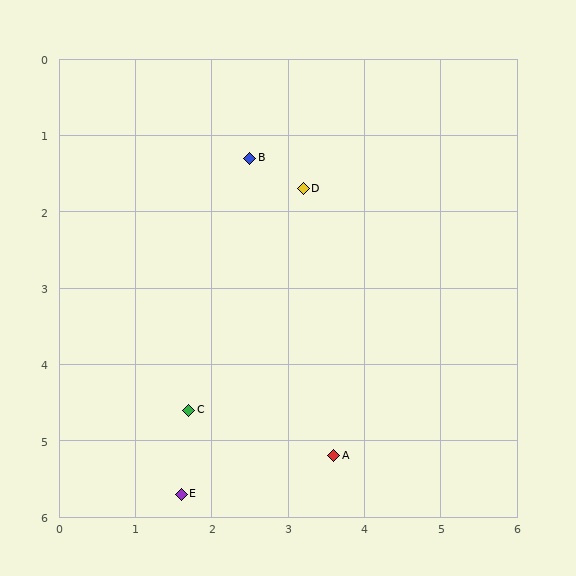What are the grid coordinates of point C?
Point C is at approximately (1.7, 4.6).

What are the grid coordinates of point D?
Point D is at approximately (3.2, 1.7).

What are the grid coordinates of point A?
Point A is at approximately (3.6, 5.2).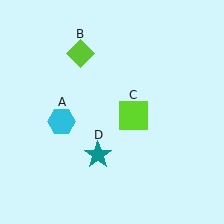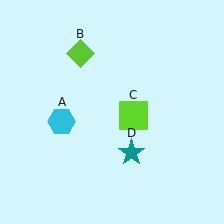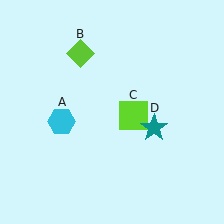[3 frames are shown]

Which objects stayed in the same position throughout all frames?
Cyan hexagon (object A) and lime diamond (object B) and lime square (object C) remained stationary.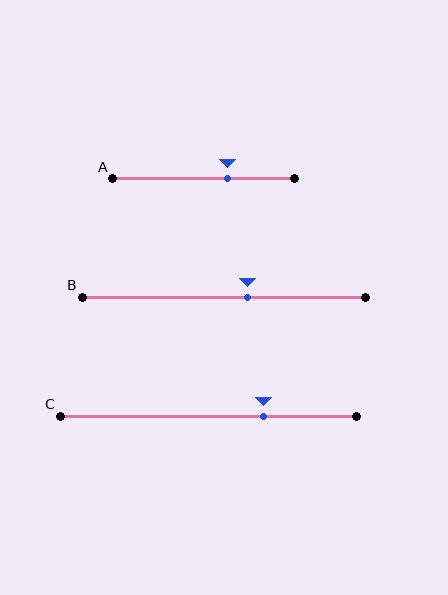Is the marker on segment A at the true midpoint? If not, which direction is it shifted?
No, the marker on segment A is shifted to the right by about 13% of the segment length.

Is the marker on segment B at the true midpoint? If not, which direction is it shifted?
No, the marker on segment B is shifted to the right by about 8% of the segment length.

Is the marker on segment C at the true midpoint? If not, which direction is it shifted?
No, the marker on segment C is shifted to the right by about 19% of the segment length.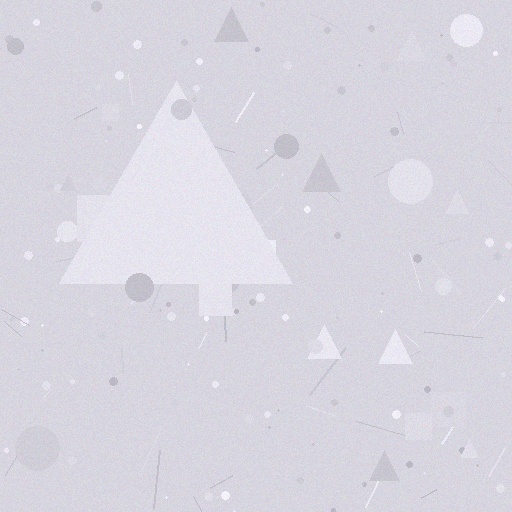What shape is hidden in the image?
A triangle is hidden in the image.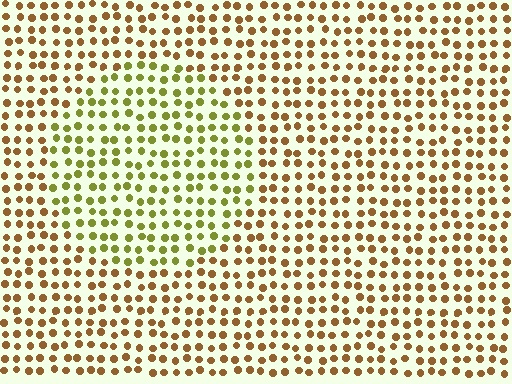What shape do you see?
I see a circle.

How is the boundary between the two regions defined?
The boundary is defined purely by a slight shift in hue (about 42 degrees). Spacing, size, and orientation are identical on both sides.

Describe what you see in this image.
The image is filled with small brown elements in a uniform arrangement. A circle-shaped region is visible where the elements are tinted to a slightly different hue, forming a subtle color boundary.